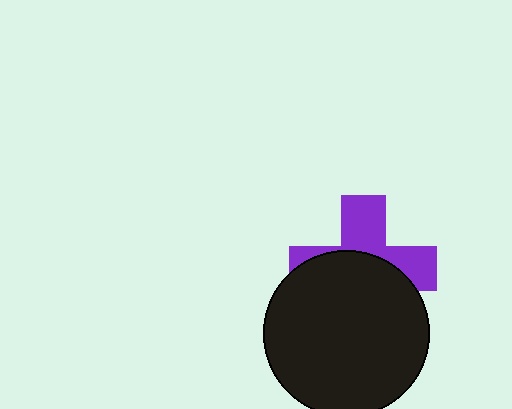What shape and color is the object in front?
The object in front is a black circle.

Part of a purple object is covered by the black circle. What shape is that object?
It is a cross.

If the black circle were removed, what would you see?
You would see the complete purple cross.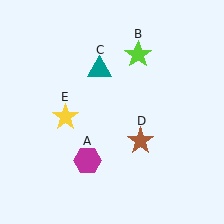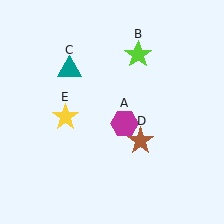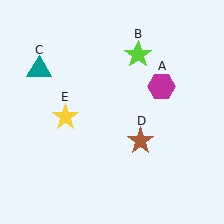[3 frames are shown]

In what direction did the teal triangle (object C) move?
The teal triangle (object C) moved left.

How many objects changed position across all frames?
2 objects changed position: magenta hexagon (object A), teal triangle (object C).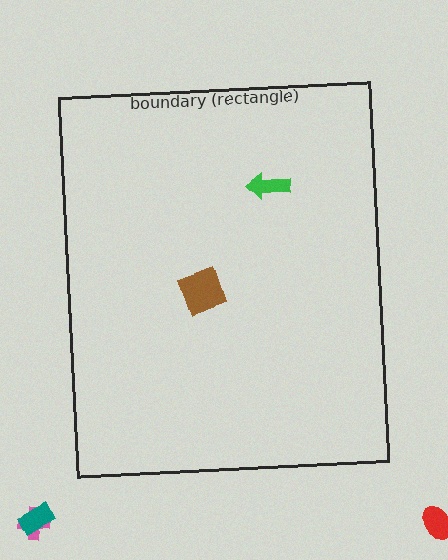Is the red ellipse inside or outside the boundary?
Outside.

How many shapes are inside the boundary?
2 inside, 3 outside.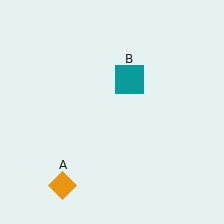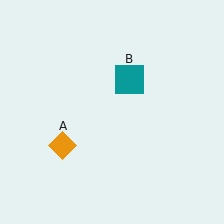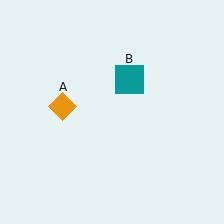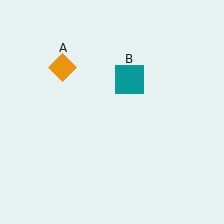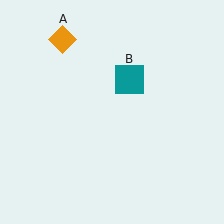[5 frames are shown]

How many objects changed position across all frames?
1 object changed position: orange diamond (object A).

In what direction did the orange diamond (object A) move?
The orange diamond (object A) moved up.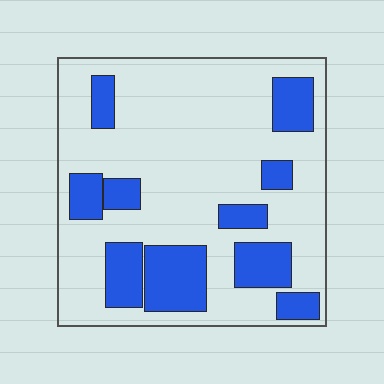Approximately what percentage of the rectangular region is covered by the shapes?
Approximately 25%.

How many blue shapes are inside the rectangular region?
10.